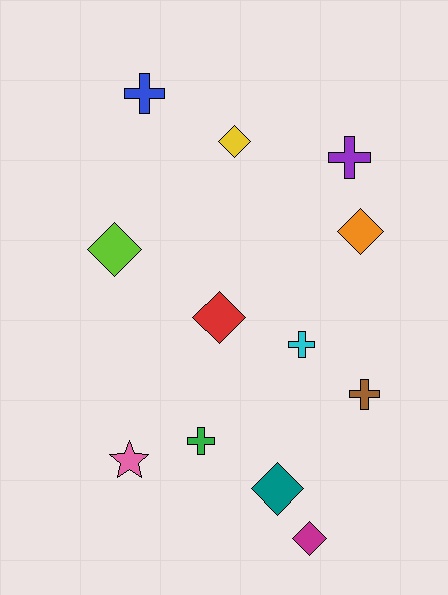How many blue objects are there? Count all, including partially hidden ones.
There is 1 blue object.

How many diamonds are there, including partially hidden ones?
There are 6 diamonds.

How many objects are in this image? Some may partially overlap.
There are 12 objects.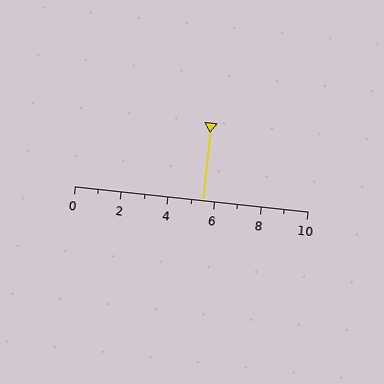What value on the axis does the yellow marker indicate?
The marker indicates approximately 5.5.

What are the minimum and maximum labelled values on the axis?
The axis runs from 0 to 10.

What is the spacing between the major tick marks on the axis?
The major ticks are spaced 2 apart.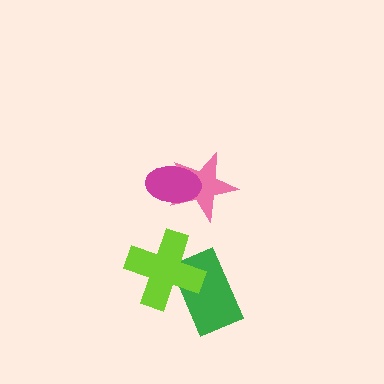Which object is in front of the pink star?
The magenta ellipse is in front of the pink star.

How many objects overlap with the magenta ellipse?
1 object overlaps with the magenta ellipse.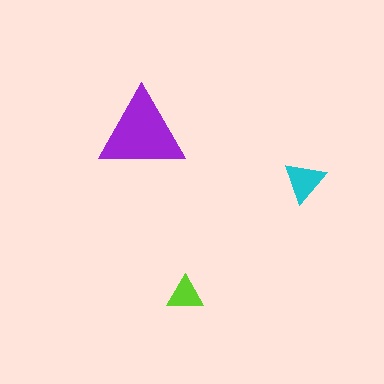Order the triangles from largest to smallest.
the purple one, the cyan one, the lime one.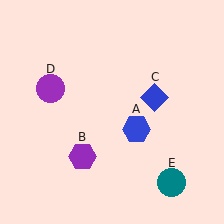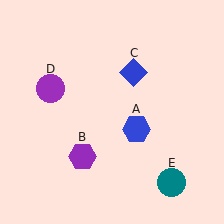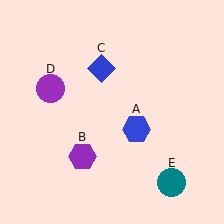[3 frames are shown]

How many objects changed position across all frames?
1 object changed position: blue diamond (object C).